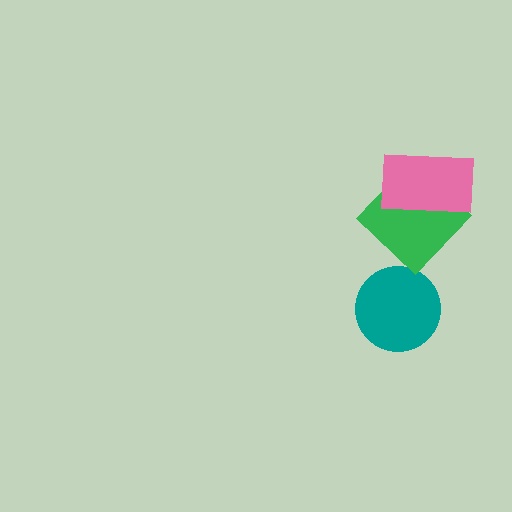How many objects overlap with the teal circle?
0 objects overlap with the teal circle.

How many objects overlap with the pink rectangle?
1 object overlaps with the pink rectangle.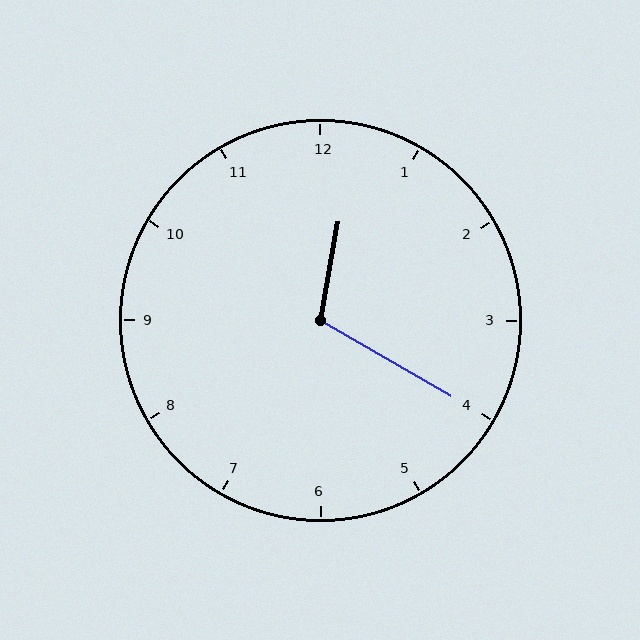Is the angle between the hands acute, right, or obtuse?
It is obtuse.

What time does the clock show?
12:20.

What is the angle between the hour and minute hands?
Approximately 110 degrees.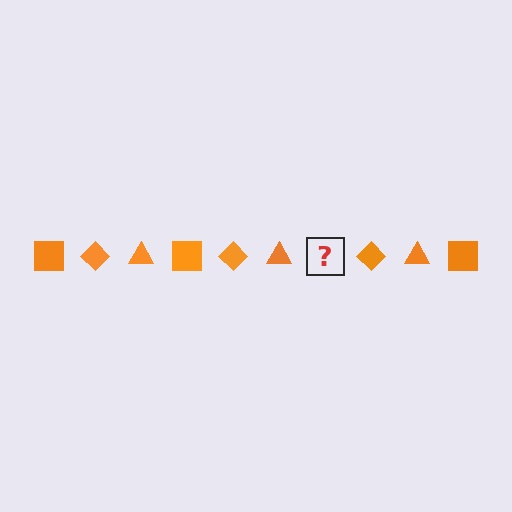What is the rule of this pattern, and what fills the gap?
The rule is that the pattern cycles through square, diamond, triangle shapes in orange. The gap should be filled with an orange square.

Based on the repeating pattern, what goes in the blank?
The blank should be an orange square.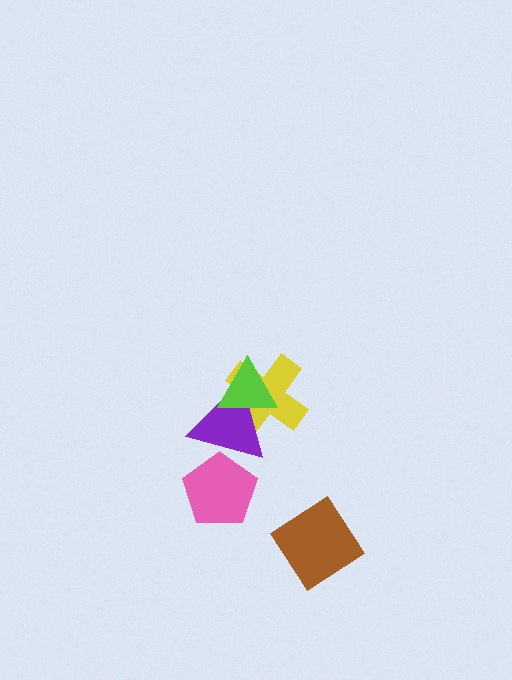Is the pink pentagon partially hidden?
Yes, it is partially covered by another shape.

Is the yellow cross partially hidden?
Yes, it is partially covered by another shape.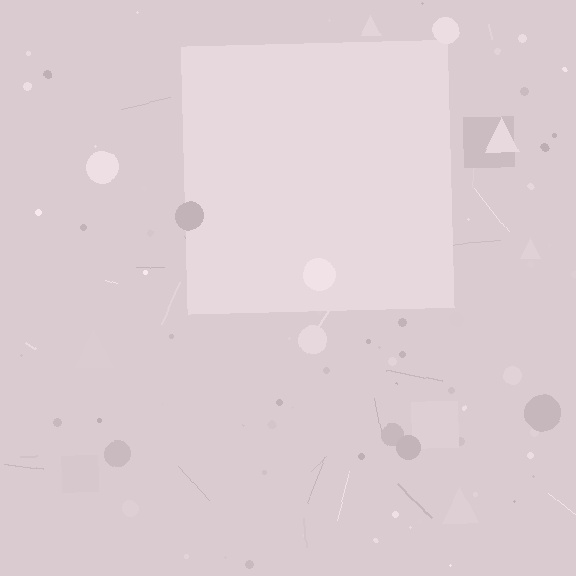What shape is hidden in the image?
A square is hidden in the image.